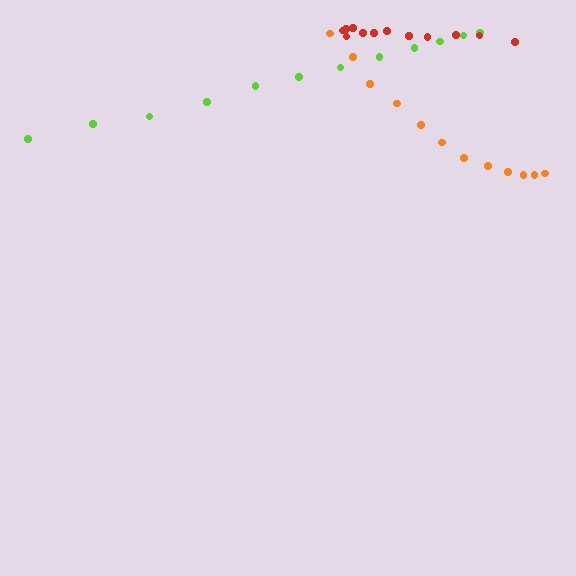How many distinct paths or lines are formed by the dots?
There are 3 distinct paths.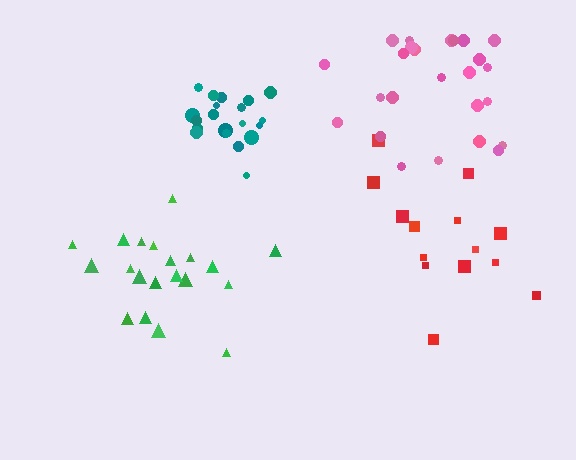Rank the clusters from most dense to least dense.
teal, pink, green, red.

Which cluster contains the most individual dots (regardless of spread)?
Pink (26).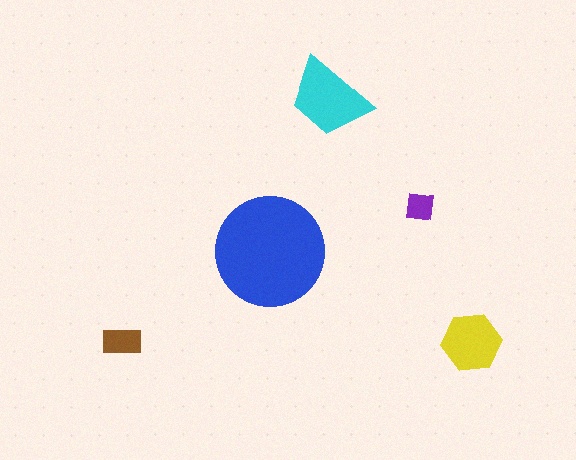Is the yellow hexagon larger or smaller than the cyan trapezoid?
Smaller.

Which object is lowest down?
The yellow hexagon is bottommost.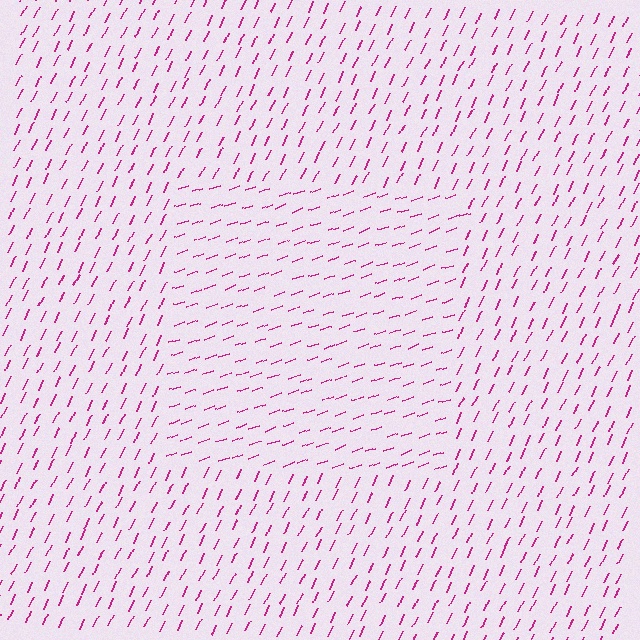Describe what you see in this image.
The image is filled with small magenta line segments. A rectangle region in the image has lines oriented differently from the surrounding lines, creating a visible texture boundary.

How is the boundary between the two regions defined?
The boundary is defined purely by a change in line orientation (approximately 45 degrees difference). All lines are the same color and thickness.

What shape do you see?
I see a rectangle.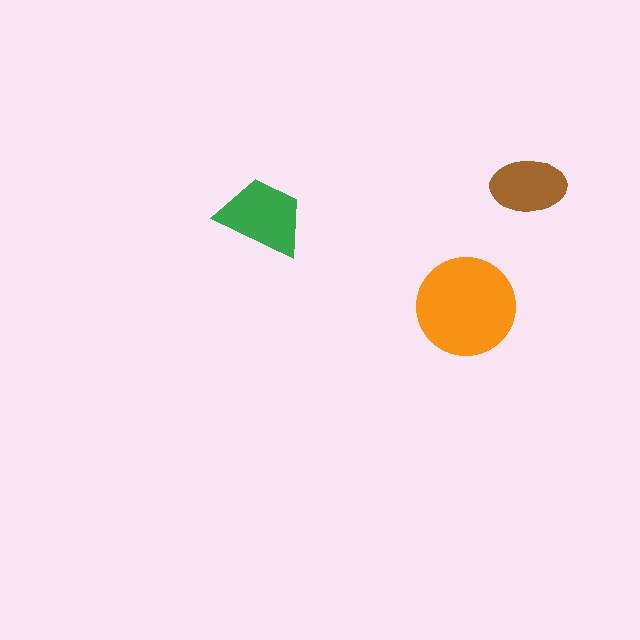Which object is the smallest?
The brown ellipse.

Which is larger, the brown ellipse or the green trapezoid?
The green trapezoid.